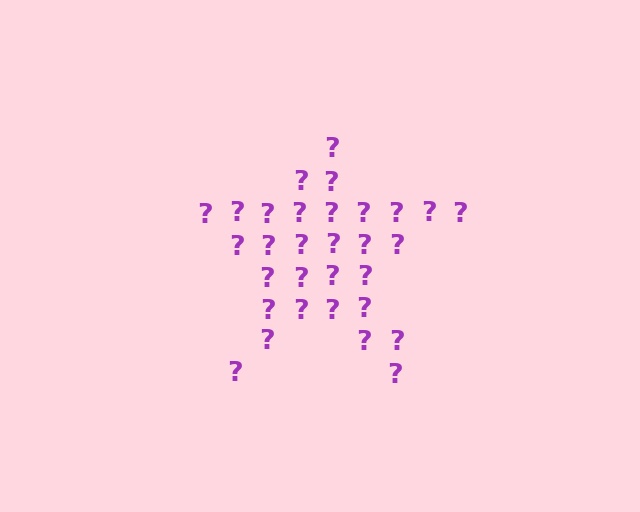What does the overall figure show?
The overall figure shows a star.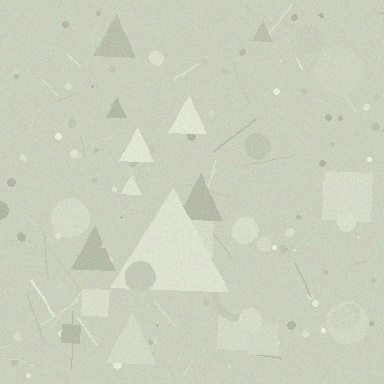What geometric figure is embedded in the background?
A triangle is embedded in the background.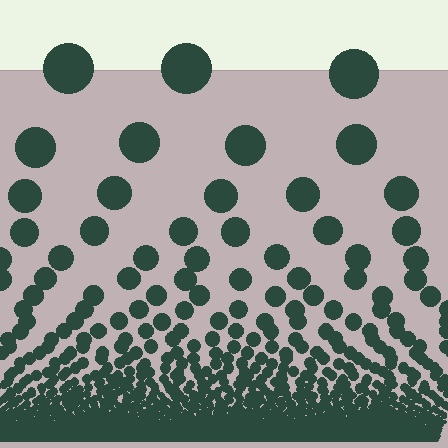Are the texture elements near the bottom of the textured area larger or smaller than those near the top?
Smaller. The gradient is inverted — elements near the bottom are smaller and denser.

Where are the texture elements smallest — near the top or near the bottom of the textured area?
Near the bottom.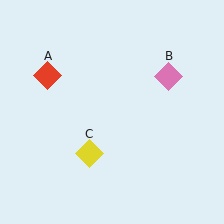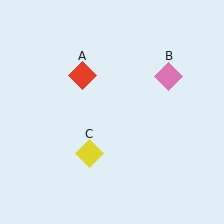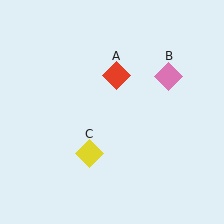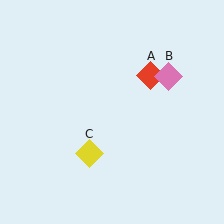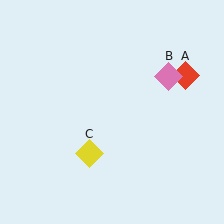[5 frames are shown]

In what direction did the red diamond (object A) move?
The red diamond (object A) moved right.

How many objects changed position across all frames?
1 object changed position: red diamond (object A).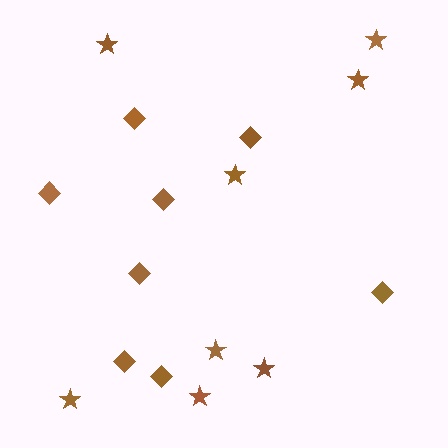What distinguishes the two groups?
There are 2 groups: one group of diamonds (8) and one group of stars (8).